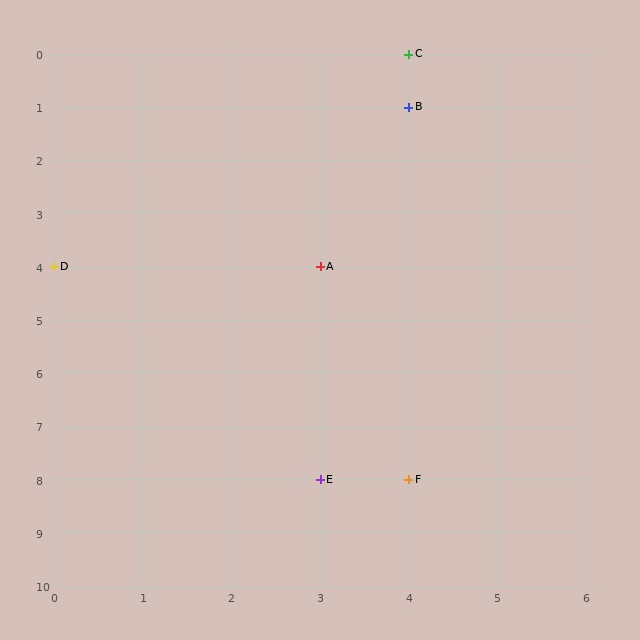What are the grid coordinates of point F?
Point F is at grid coordinates (4, 8).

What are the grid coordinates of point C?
Point C is at grid coordinates (4, 0).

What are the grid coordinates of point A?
Point A is at grid coordinates (3, 4).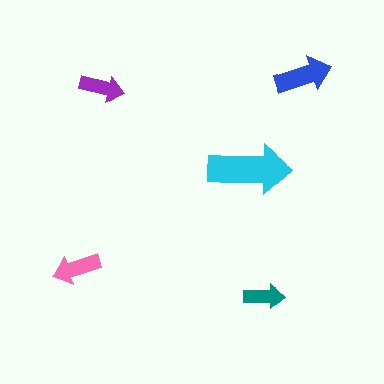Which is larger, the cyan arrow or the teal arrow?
The cyan one.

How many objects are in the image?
There are 5 objects in the image.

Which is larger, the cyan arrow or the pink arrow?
The cyan one.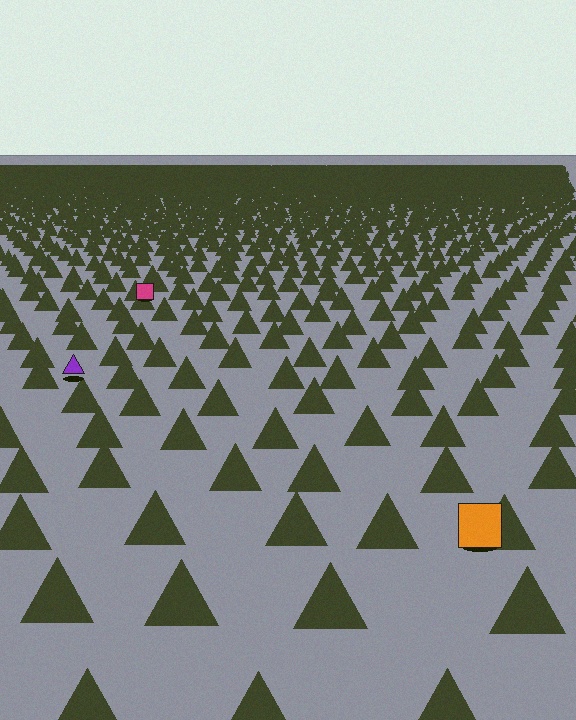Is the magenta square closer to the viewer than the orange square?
No. The orange square is closer — you can tell from the texture gradient: the ground texture is coarser near it.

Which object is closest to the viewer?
The orange square is closest. The texture marks near it are larger and more spread out.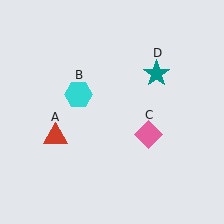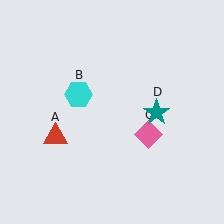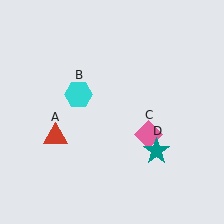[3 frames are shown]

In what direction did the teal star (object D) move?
The teal star (object D) moved down.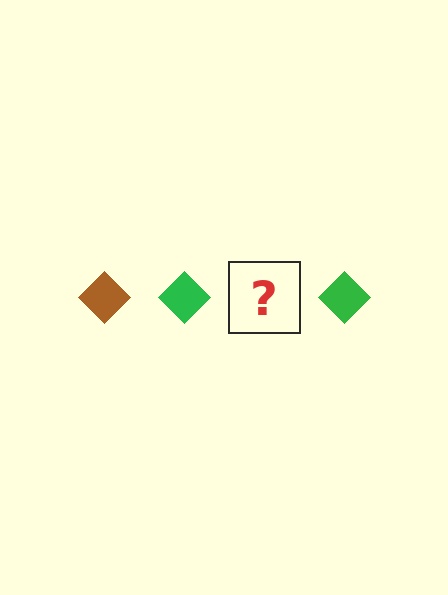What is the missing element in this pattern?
The missing element is a brown diamond.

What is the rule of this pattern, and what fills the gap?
The rule is that the pattern cycles through brown, green diamonds. The gap should be filled with a brown diamond.